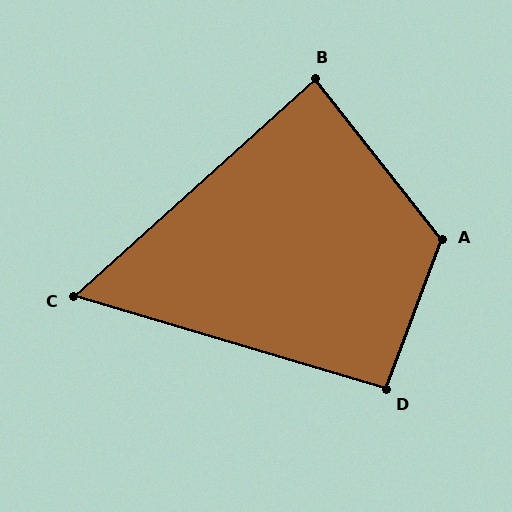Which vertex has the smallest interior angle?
C, at approximately 59 degrees.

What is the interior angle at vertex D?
Approximately 94 degrees (approximately right).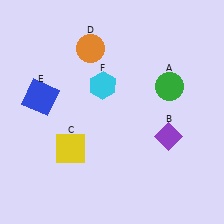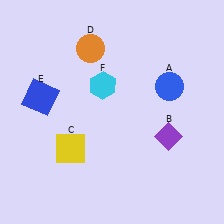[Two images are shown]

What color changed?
The circle (A) changed from green in Image 1 to blue in Image 2.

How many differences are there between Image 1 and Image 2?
There is 1 difference between the two images.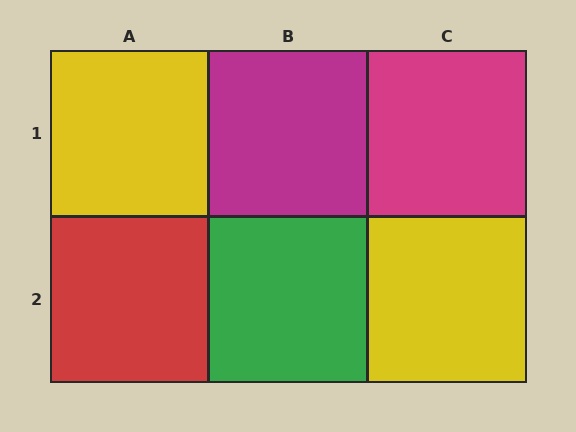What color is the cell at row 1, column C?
Magenta.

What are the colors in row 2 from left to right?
Red, green, yellow.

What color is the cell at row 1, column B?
Magenta.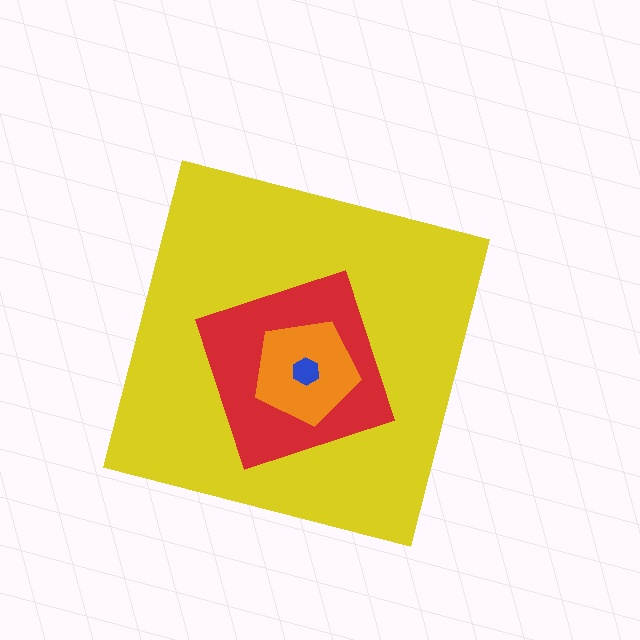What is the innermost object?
The blue hexagon.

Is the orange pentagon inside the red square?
Yes.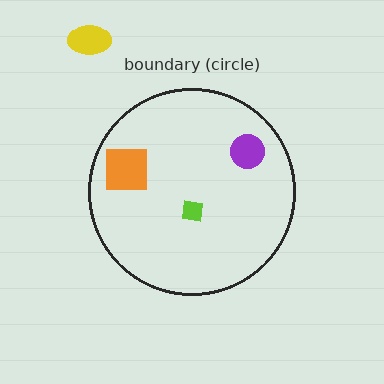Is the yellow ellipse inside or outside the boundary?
Outside.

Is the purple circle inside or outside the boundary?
Inside.